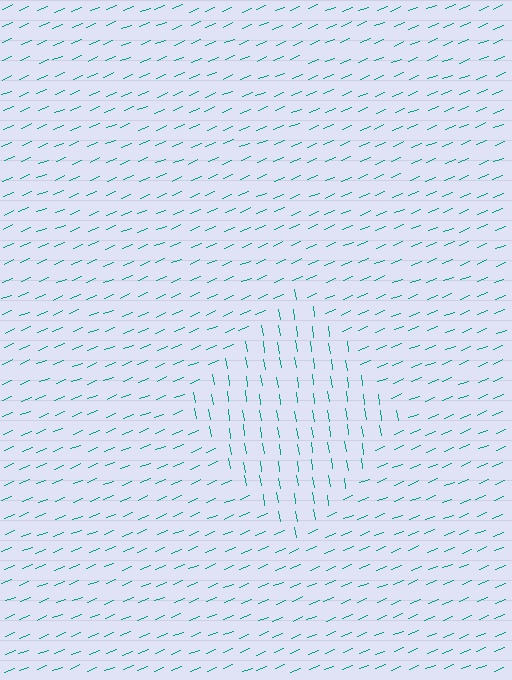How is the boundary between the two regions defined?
The boundary is defined purely by a change in line orientation (approximately 77 degrees difference). All lines are the same color and thickness.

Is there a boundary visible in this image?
Yes, there is a texture boundary formed by a change in line orientation.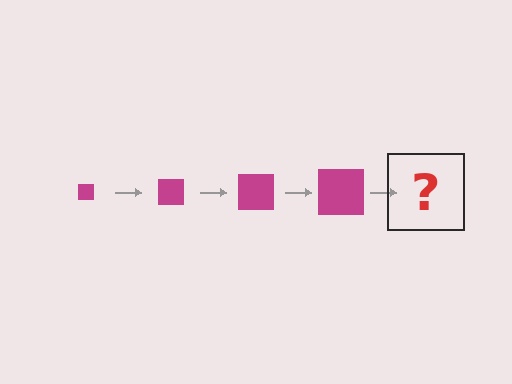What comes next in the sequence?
The next element should be a magenta square, larger than the previous one.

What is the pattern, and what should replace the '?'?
The pattern is that the square gets progressively larger each step. The '?' should be a magenta square, larger than the previous one.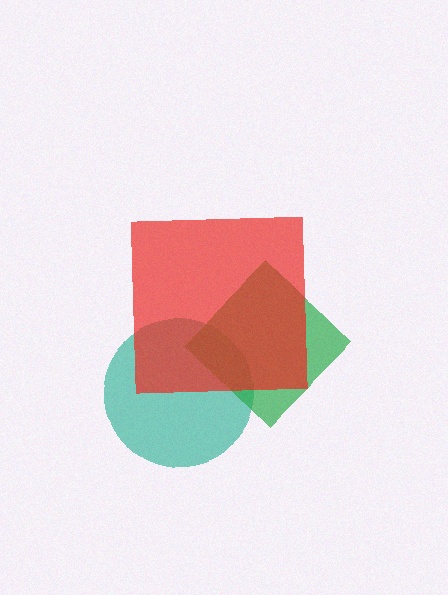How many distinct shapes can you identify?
There are 3 distinct shapes: a teal circle, a green diamond, a red square.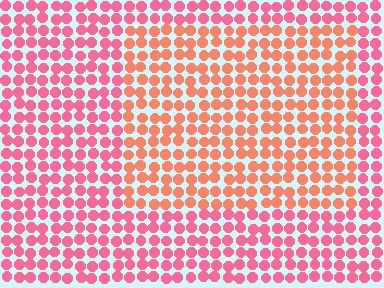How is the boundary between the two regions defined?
The boundary is defined purely by a slight shift in hue (about 32 degrees). Spacing, size, and orientation are identical on both sides.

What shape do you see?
I see a rectangle.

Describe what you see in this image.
The image is filled with small pink elements in a uniform arrangement. A rectangle-shaped region is visible where the elements are tinted to a slightly different hue, forming a subtle color boundary.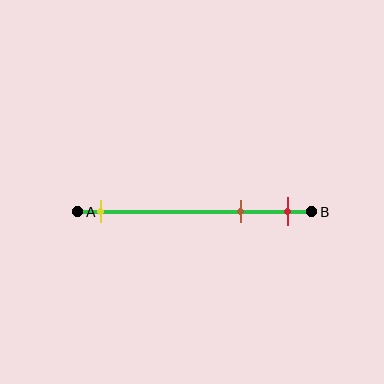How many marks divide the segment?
There are 3 marks dividing the segment.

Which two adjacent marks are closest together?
The brown and red marks are the closest adjacent pair.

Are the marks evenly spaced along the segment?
No, the marks are not evenly spaced.